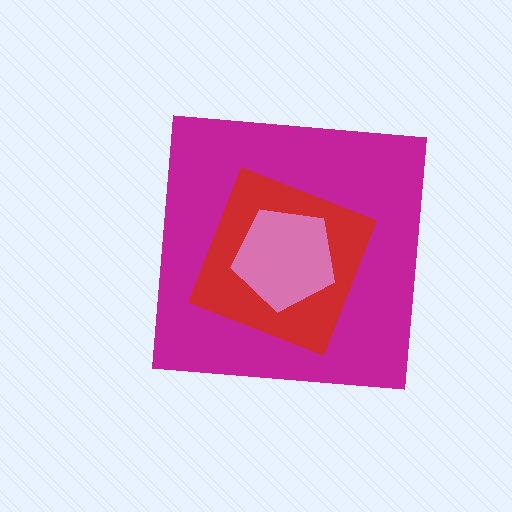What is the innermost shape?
The pink pentagon.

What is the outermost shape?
The magenta square.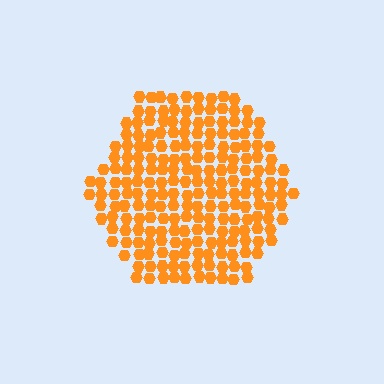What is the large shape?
The large shape is a hexagon.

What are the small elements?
The small elements are hexagons.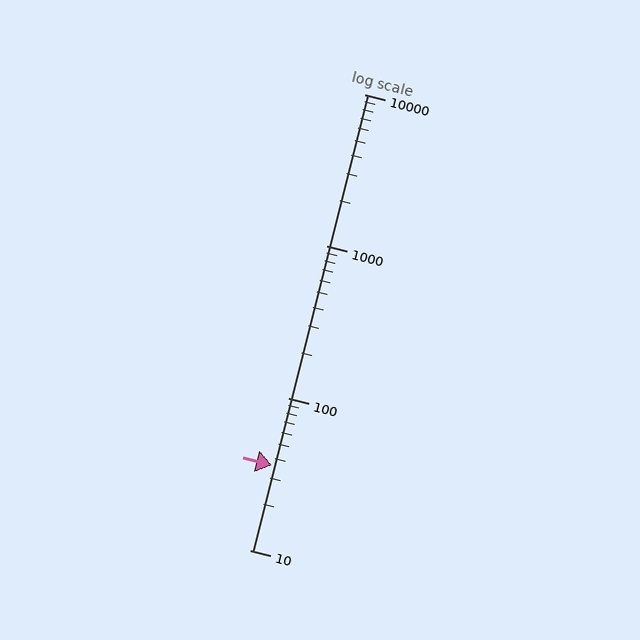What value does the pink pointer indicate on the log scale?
The pointer indicates approximately 36.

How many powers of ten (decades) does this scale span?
The scale spans 3 decades, from 10 to 10000.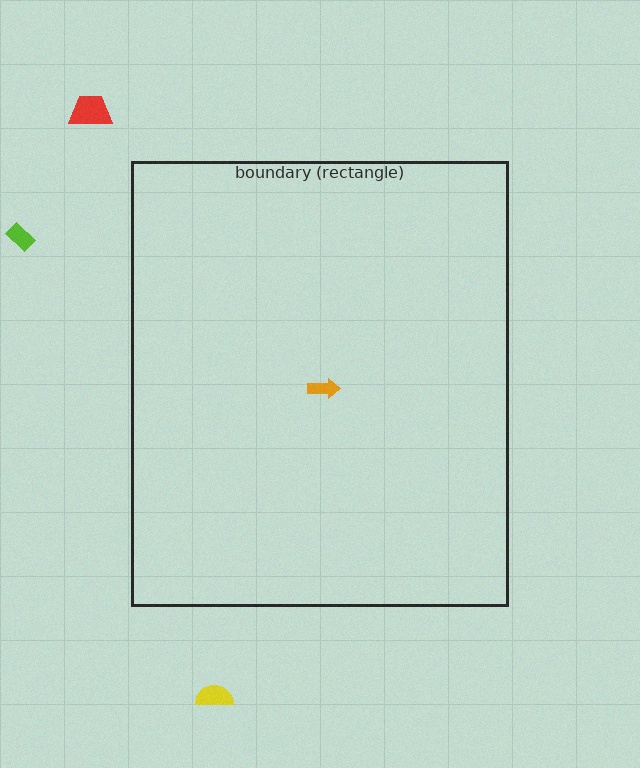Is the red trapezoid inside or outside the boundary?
Outside.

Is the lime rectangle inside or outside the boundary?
Outside.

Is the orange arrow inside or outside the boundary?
Inside.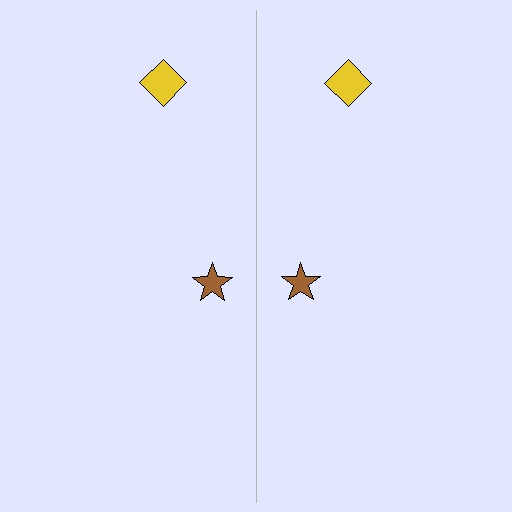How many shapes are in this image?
There are 4 shapes in this image.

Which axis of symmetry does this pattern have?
The pattern has a vertical axis of symmetry running through the center of the image.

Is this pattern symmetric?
Yes, this pattern has bilateral (reflection) symmetry.